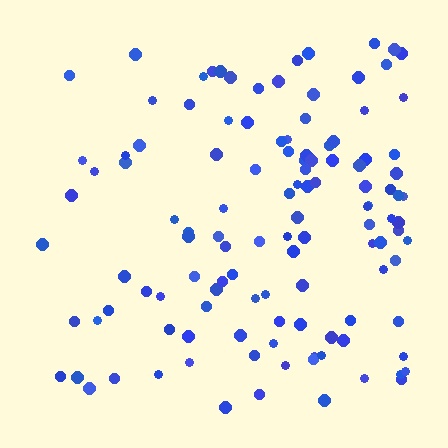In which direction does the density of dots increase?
From left to right, with the right side densest.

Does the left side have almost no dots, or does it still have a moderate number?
Still a moderate number, just noticeably fewer than the right.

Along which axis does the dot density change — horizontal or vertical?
Horizontal.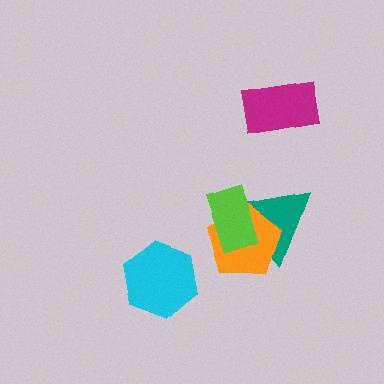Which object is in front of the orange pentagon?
The lime rectangle is in front of the orange pentagon.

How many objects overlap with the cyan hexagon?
0 objects overlap with the cyan hexagon.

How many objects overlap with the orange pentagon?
2 objects overlap with the orange pentagon.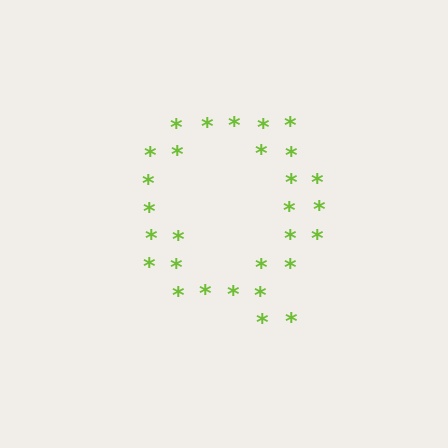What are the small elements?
The small elements are asterisks.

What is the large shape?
The large shape is the letter Q.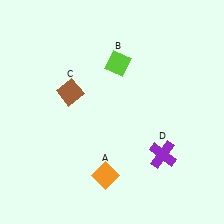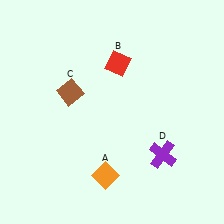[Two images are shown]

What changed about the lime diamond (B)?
In Image 1, B is lime. In Image 2, it changed to red.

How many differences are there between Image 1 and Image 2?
There is 1 difference between the two images.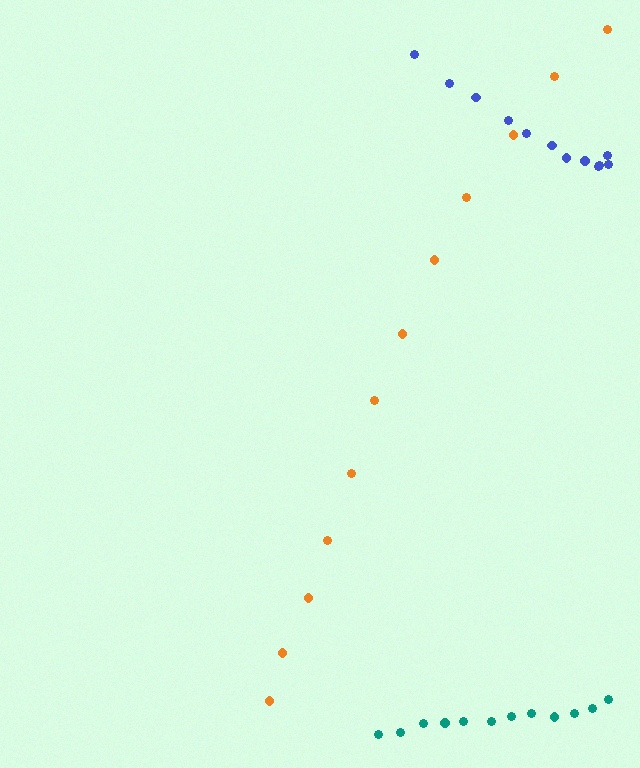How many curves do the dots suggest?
There are 3 distinct paths.